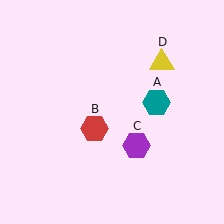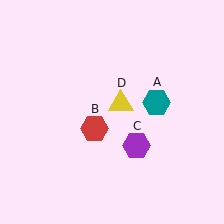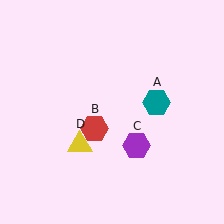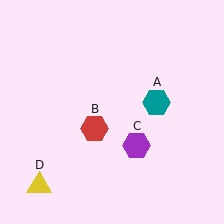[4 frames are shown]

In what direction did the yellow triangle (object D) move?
The yellow triangle (object D) moved down and to the left.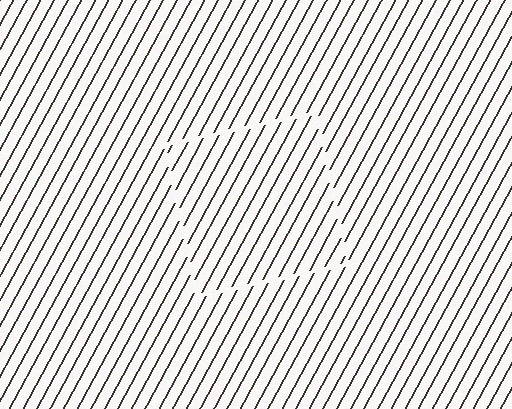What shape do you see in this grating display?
An illusory square. The interior of the shape contains the same grating, shifted by half a period — the contour is defined by the phase discontinuity where line-ends from the inner and outer gratings abut.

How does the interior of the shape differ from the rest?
The interior of the shape contains the same grating, shifted by half a period — the contour is defined by the phase discontinuity where line-ends from the inner and outer gratings abut.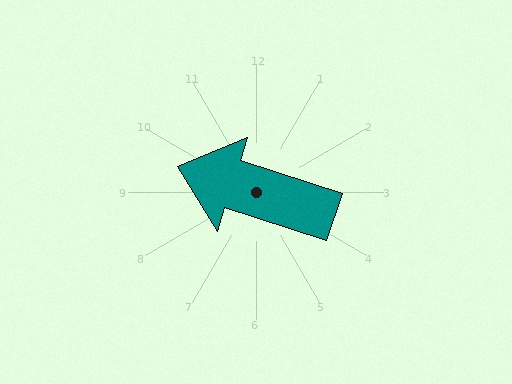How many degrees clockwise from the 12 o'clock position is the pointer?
Approximately 288 degrees.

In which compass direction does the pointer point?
West.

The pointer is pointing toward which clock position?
Roughly 10 o'clock.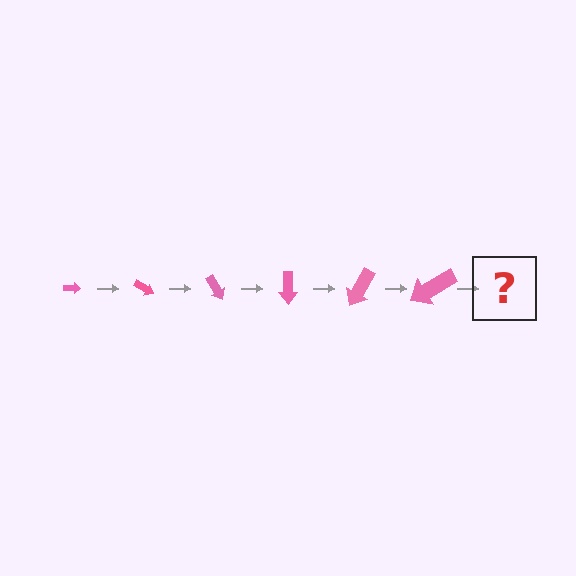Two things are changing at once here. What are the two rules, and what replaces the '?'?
The two rules are that the arrow grows larger each step and it rotates 30 degrees each step. The '?' should be an arrow, larger than the previous one and rotated 180 degrees from the start.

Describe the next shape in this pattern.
It should be an arrow, larger than the previous one and rotated 180 degrees from the start.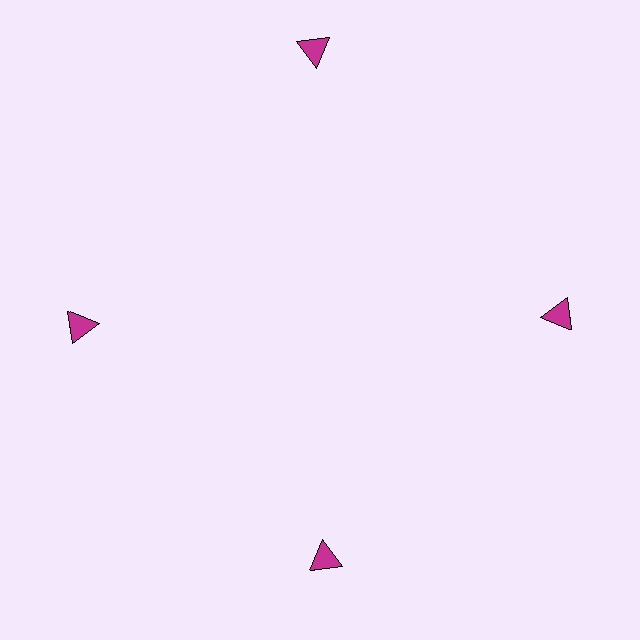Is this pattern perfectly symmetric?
No. The 4 magenta triangles are arranged in a ring, but one element near the 12 o'clock position is pushed outward from the center, breaking the 4-fold rotational symmetry.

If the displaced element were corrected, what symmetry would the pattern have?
It would have 4-fold rotational symmetry — the pattern would map onto itself every 90 degrees.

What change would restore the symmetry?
The symmetry would be restored by moving it inward, back onto the ring so that all 4 triangles sit at equal angles and equal distance from the center.